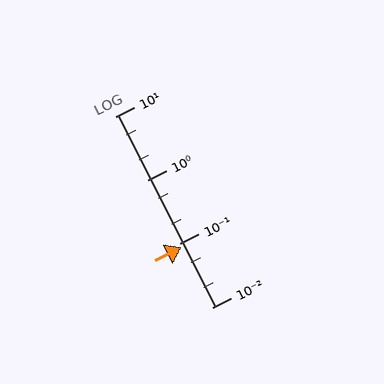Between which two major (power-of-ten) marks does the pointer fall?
The pointer is between 0.01 and 0.1.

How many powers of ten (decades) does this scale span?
The scale spans 3 decades, from 0.01 to 10.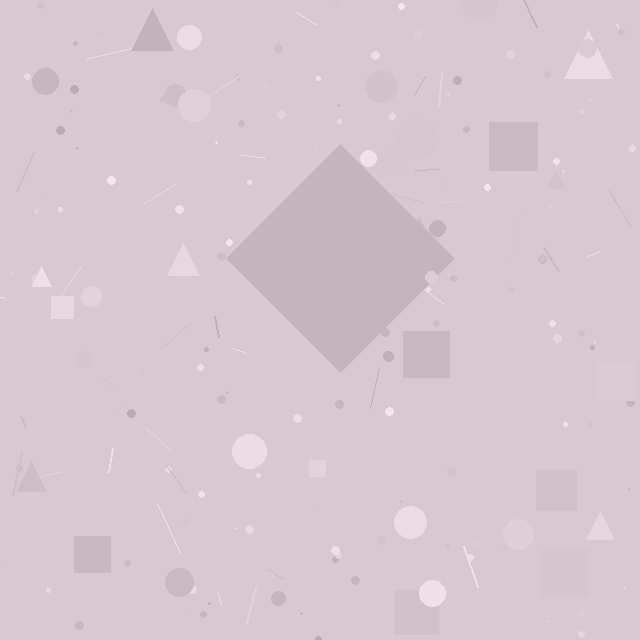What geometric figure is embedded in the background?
A diamond is embedded in the background.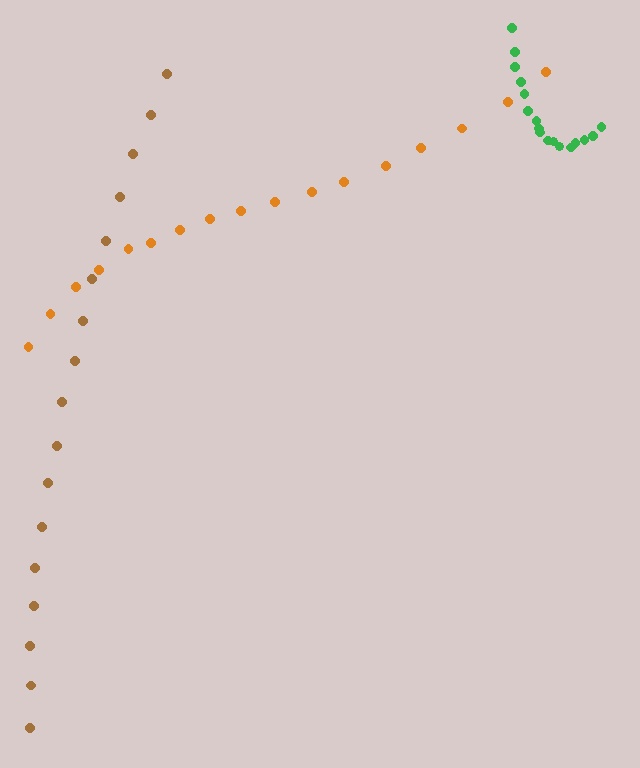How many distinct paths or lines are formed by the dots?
There are 3 distinct paths.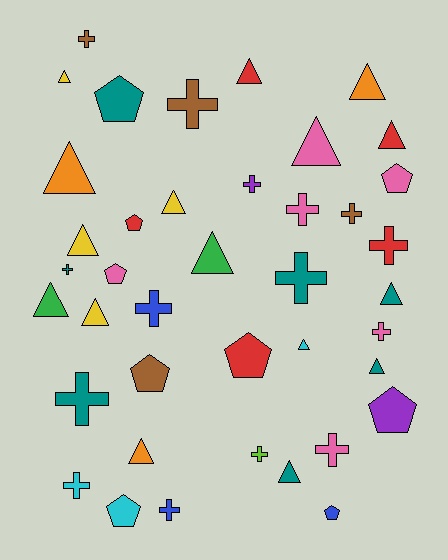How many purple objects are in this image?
There are 2 purple objects.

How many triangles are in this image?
There are 16 triangles.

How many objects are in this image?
There are 40 objects.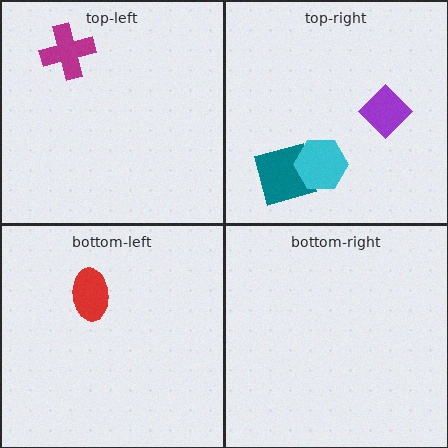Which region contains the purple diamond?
The top-right region.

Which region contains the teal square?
The top-right region.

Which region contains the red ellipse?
The bottom-left region.